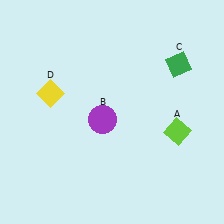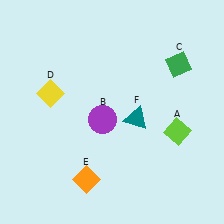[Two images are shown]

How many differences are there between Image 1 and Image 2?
There are 2 differences between the two images.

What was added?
An orange diamond (E), a teal triangle (F) were added in Image 2.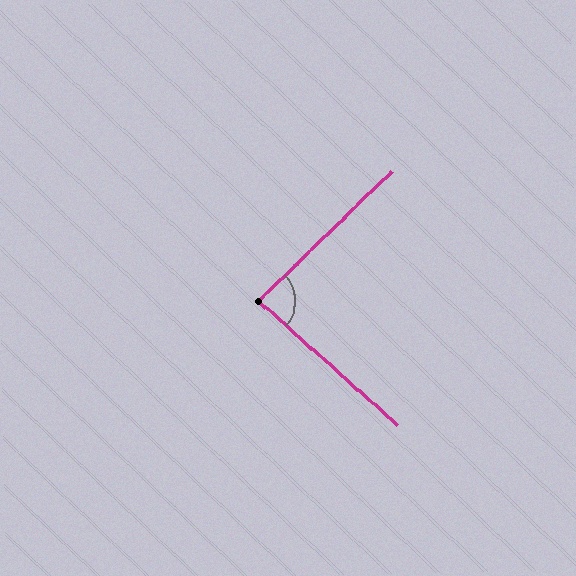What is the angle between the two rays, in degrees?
Approximately 86 degrees.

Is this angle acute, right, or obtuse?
It is approximately a right angle.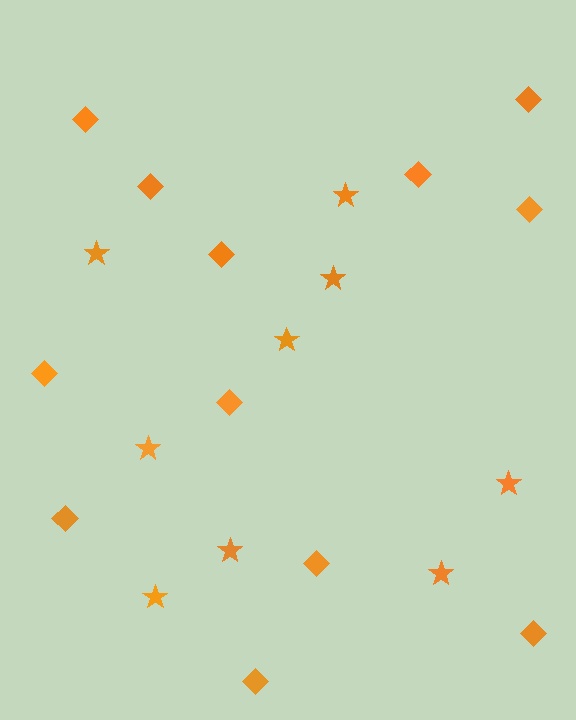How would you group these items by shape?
There are 2 groups: one group of stars (9) and one group of diamonds (12).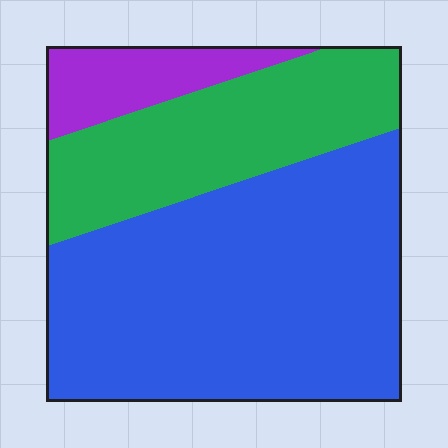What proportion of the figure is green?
Green covers around 30% of the figure.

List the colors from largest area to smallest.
From largest to smallest: blue, green, purple.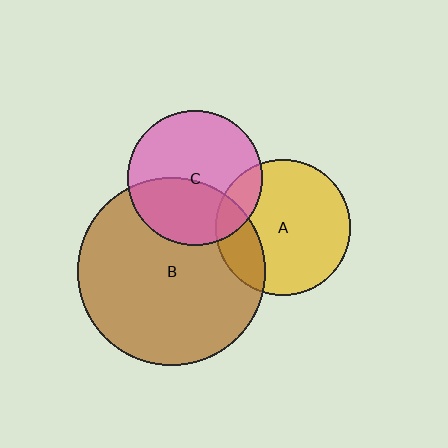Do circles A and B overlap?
Yes.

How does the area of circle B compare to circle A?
Approximately 1.9 times.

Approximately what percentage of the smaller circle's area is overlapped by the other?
Approximately 20%.